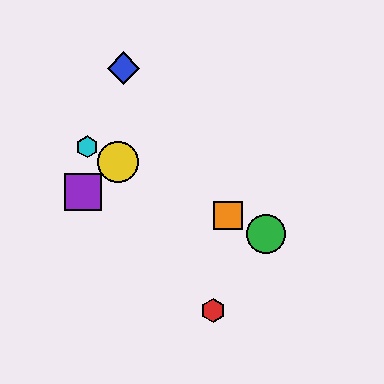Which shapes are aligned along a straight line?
The green circle, the yellow circle, the orange square, the cyan hexagon are aligned along a straight line.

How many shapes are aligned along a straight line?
4 shapes (the green circle, the yellow circle, the orange square, the cyan hexagon) are aligned along a straight line.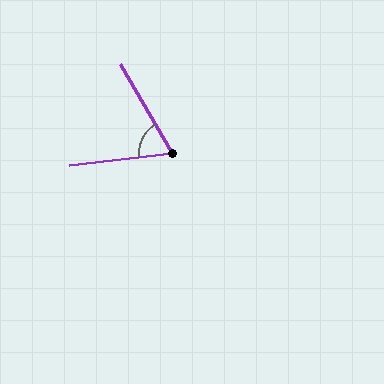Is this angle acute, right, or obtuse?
It is acute.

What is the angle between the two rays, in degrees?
Approximately 67 degrees.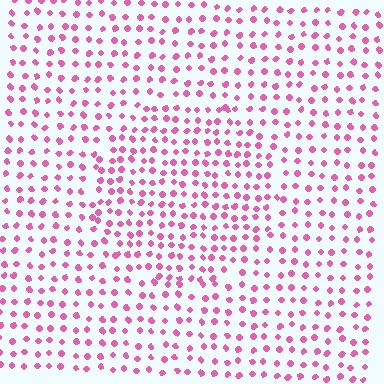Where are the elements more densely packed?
The elements are more densely packed inside the circle boundary.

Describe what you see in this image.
The image contains small pink elements arranged at two different densities. A circle-shaped region is visible where the elements are more densely packed than the surrounding area.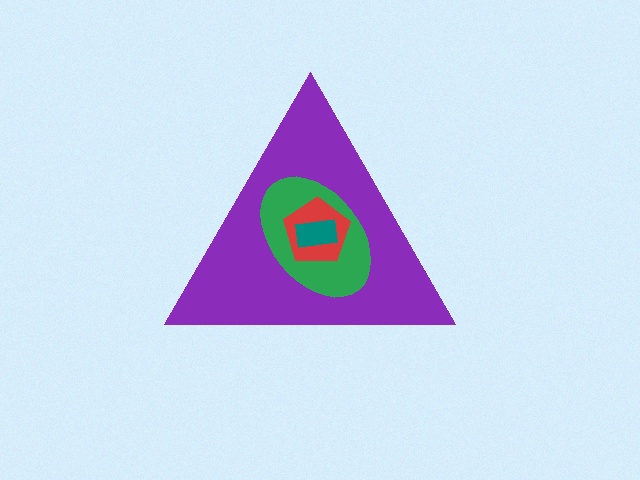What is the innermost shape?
The teal rectangle.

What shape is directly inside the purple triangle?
The green ellipse.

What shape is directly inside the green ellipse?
The red pentagon.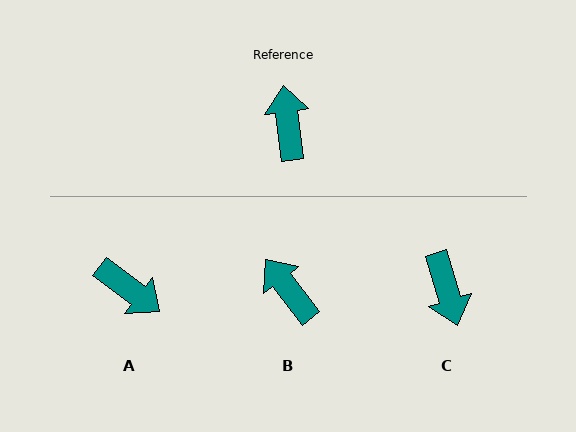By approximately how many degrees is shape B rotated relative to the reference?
Approximately 30 degrees counter-clockwise.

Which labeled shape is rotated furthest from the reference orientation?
C, about 171 degrees away.